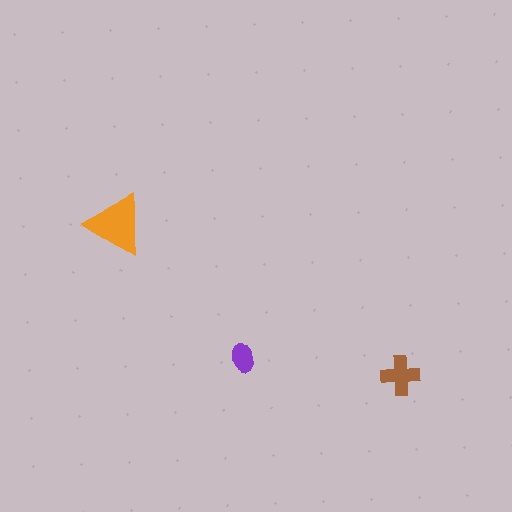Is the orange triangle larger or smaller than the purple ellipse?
Larger.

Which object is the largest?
The orange triangle.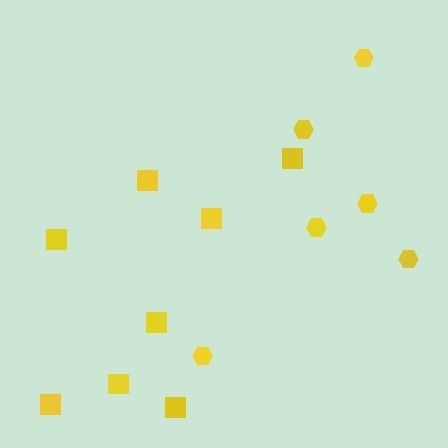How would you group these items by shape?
There are 2 groups: one group of squares (8) and one group of hexagons (6).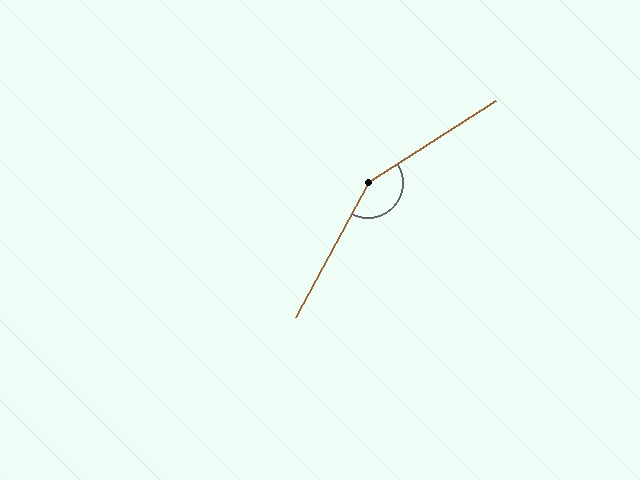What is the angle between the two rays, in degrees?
Approximately 151 degrees.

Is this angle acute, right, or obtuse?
It is obtuse.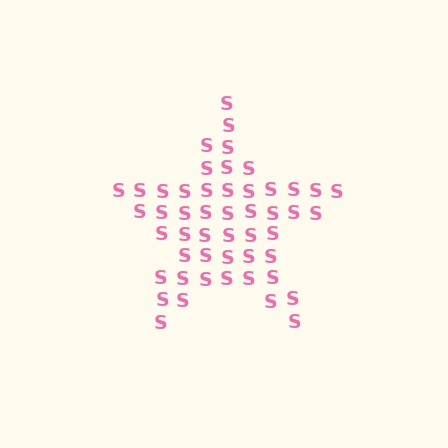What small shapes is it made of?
It is made of small letter S's.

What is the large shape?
The large shape is a star.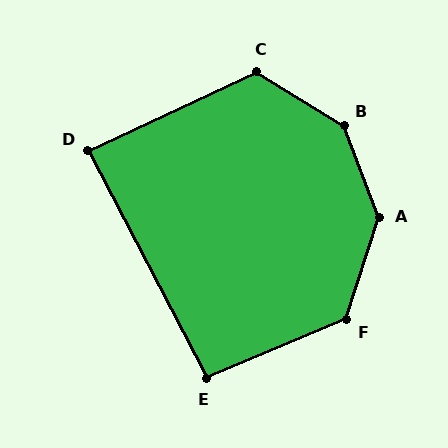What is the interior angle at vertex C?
Approximately 124 degrees (obtuse).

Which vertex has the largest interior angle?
B, at approximately 142 degrees.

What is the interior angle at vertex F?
Approximately 131 degrees (obtuse).